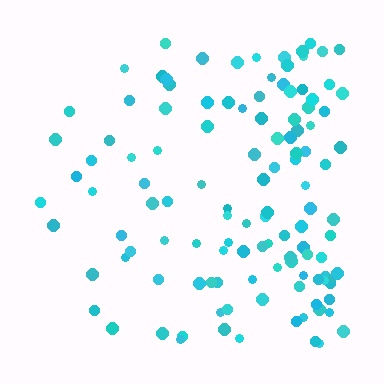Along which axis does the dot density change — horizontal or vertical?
Horizontal.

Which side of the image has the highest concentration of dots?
The right.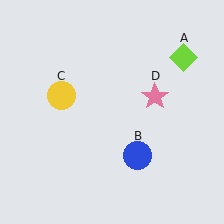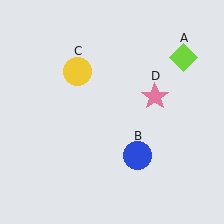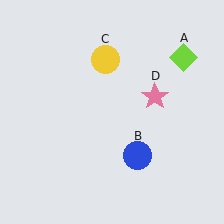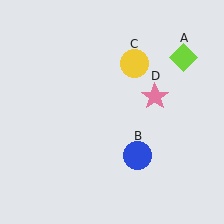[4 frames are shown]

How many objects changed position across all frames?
1 object changed position: yellow circle (object C).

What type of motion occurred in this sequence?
The yellow circle (object C) rotated clockwise around the center of the scene.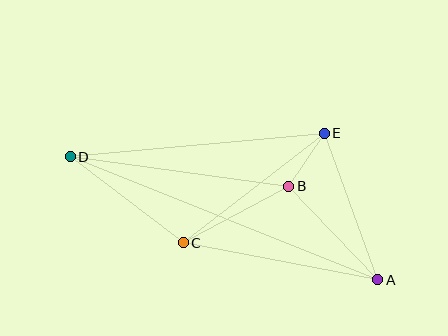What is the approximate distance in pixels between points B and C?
The distance between B and C is approximately 119 pixels.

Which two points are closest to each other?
Points B and E are closest to each other.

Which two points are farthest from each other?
Points A and D are farthest from each other.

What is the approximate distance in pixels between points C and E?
The distance between C and E is approximately 179 pixels.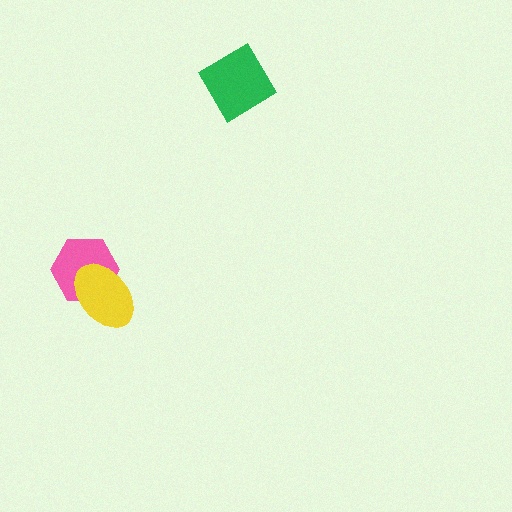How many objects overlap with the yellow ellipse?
1 object overlaps with the yellow ellipse.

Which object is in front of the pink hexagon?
The yellow ellipse is in front of the pink hexagon.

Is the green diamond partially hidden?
No, no other shape covers it.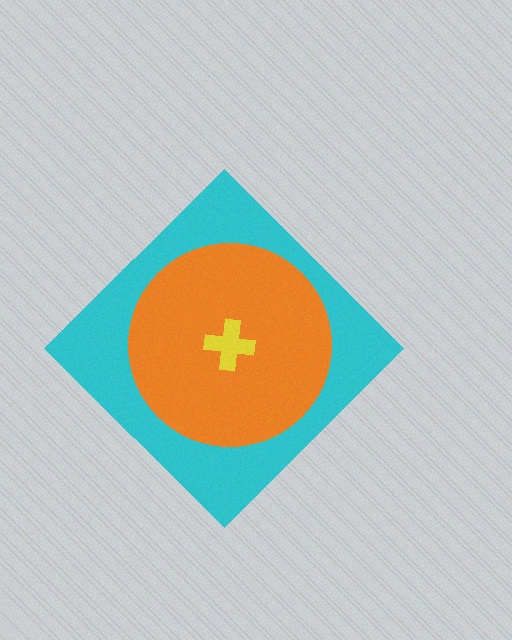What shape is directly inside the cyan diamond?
The orange circle.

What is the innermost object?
The yellow cross.